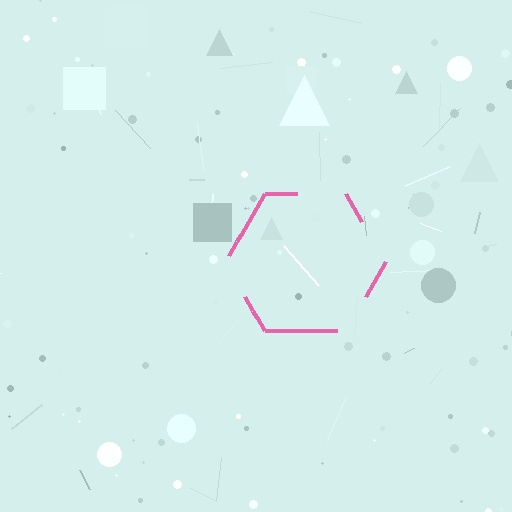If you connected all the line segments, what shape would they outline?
They would outline a hexagon.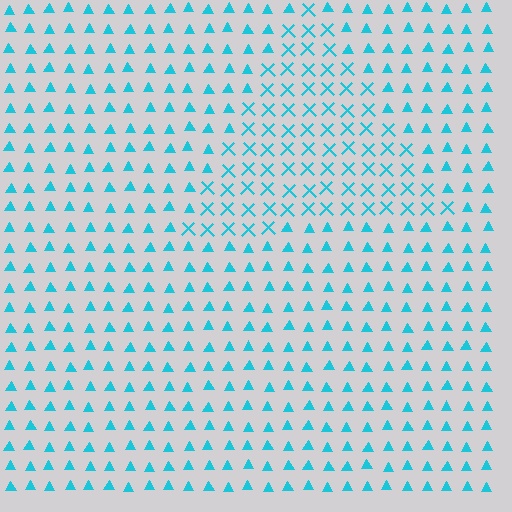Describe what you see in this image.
The image is filled with small cyan elements arranged in a uniform grid. A triangle-shaped region contains X marks, while the surrounding area contains triangles. The boundary is defined purely by the change in element shape.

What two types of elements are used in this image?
The image uses X marks inside the triangle region and triangles outside it.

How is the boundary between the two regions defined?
The boundary is defined by a change in element shape: X marks inside vs. triangles outside. All elements share the same color and spacing.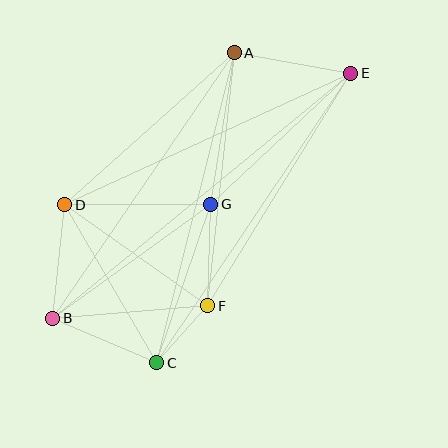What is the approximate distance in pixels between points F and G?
The distance between F and G is approximately 102 pixels.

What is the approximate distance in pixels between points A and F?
The distance between A and F is approximately 255 pixels.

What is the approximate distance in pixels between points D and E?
The distance between D and E is approximately 315 pixels.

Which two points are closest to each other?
Points C and F are closest to each other.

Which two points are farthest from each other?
Points B and E are farthest from each other.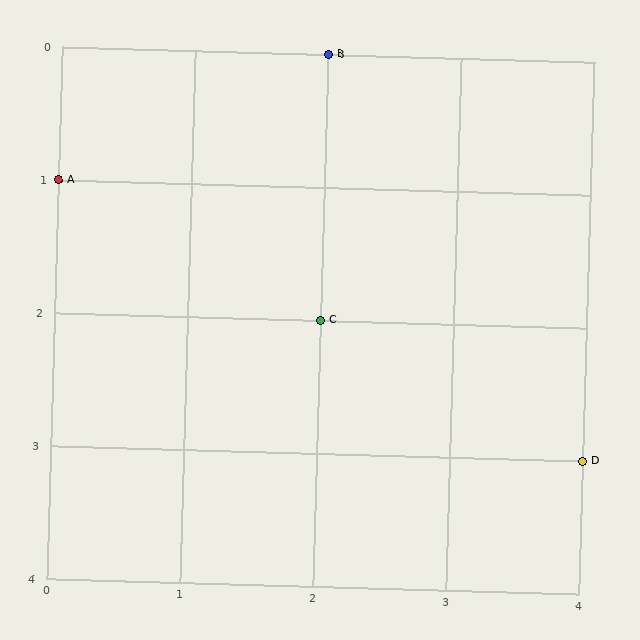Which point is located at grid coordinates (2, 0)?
Point B is at (2, 0).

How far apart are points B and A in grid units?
Points B and A are 2 columns and 1 row apart (about 2.2 grid units diagonally).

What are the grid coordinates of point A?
Point A is at grid coordinates (0, 1).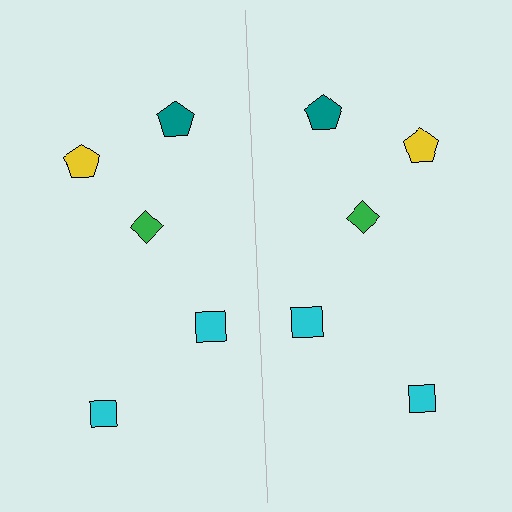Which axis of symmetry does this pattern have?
The pattern has a vertical axis of symmetry running through the center of the image.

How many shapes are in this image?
There are 10 shapes in this image.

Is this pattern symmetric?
Yes, this pattern has bilateral (reflection) symmetry.